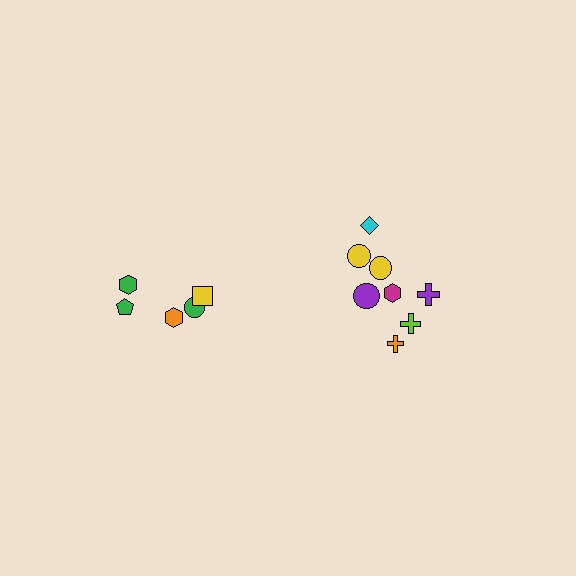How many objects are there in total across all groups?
There are 13 objects.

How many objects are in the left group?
There are 5 objects.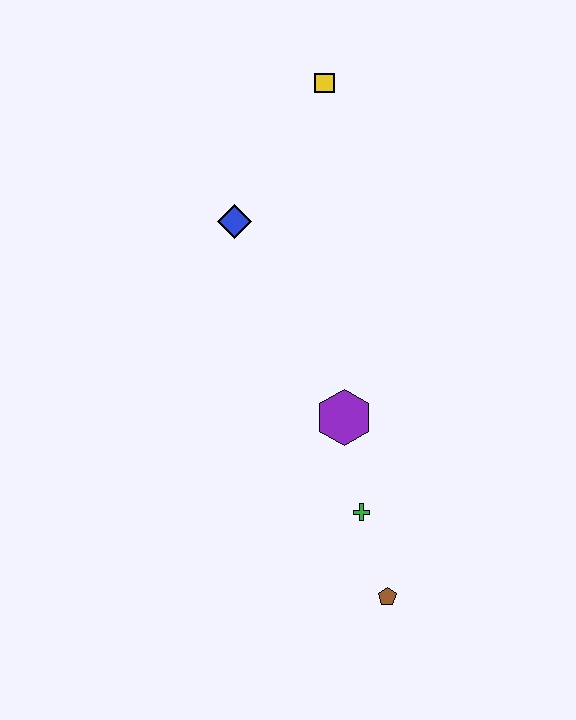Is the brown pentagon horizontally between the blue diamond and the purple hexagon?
No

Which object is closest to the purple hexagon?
The green cross is closest to the purple hexagon.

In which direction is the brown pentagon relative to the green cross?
The brown pentagon is below the green cross.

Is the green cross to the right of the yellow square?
Yes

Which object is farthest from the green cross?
The yellow square is farthest from the green cross.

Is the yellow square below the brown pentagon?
No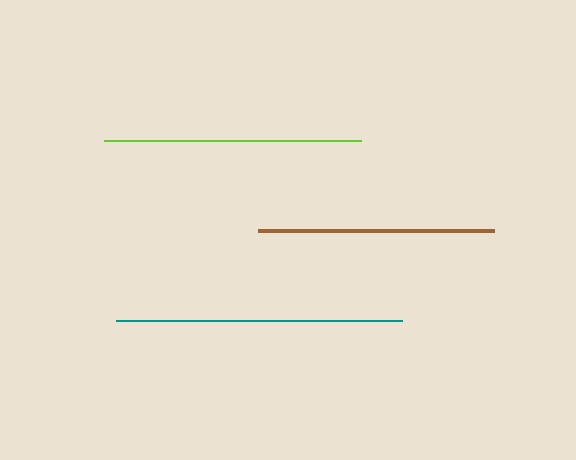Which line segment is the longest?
The teal line is the longest at approximately 286 pixels.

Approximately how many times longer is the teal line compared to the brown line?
The teal line is approximately 1.2 times the length of the brown line.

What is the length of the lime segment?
The lime segment is approximately 258 pixels long.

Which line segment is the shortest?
The brown line is the shortest at approximately 236 pixels.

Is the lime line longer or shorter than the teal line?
The teal line is longer than the lime line.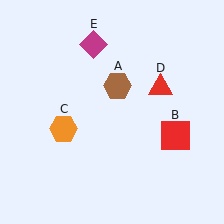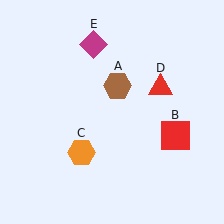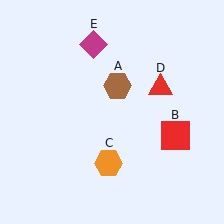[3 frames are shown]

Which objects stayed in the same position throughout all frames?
Brown hexagon (object A) and red square (object B) and red triangle (object D) and magenta diamond (object E) remained stationary.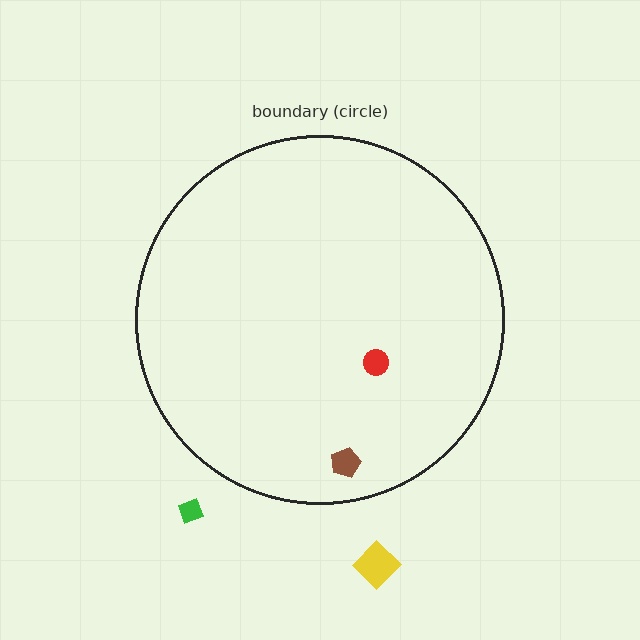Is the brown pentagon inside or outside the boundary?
Inside.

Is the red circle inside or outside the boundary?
Inside.